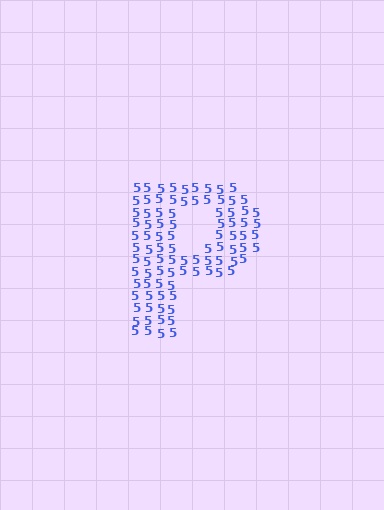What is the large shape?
The large shape is the letter P.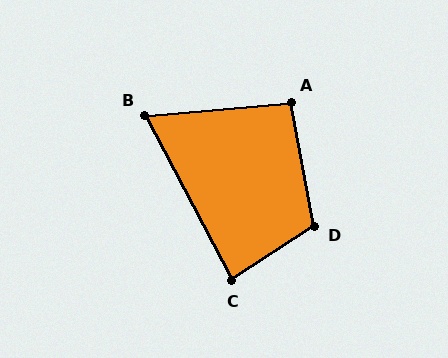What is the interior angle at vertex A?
Approximately 96 degrees (obtuse).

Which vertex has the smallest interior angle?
B, at approximately 67 degrees.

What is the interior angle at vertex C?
Approximately 84 degrees (acute).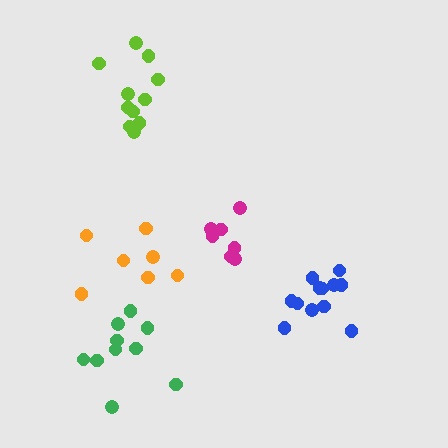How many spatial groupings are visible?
There are 5 spatial groupings.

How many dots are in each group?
Group 1: 11 dots, Group 2: 12 dots, Group 3: 7 dots, Group 4: 10 dots, Group 5: 7 dots (47 total).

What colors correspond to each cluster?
The clusters are colored: lime, blue, magenta, green, orange.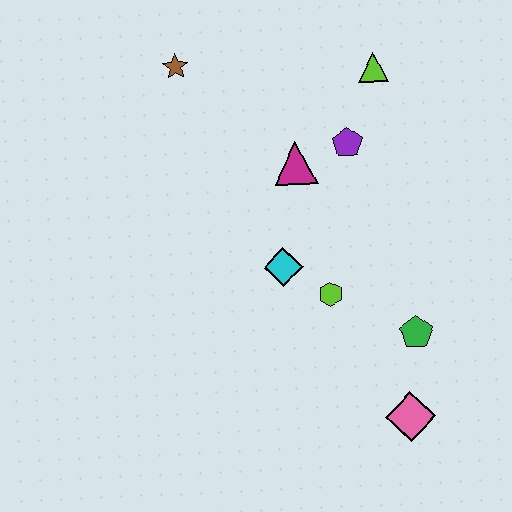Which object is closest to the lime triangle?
The purple pentagon is closest to the lime triangle.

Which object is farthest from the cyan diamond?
The brown star is farthest from the cyan diamond.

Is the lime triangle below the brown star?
Yes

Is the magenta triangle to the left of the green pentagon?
Yes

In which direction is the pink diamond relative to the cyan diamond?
The pink diamond is below the cyan diamond.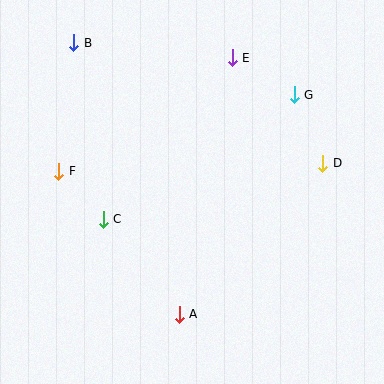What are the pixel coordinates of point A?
Point A is at (179, 314).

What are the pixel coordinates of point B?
Point B is at (74, 43).